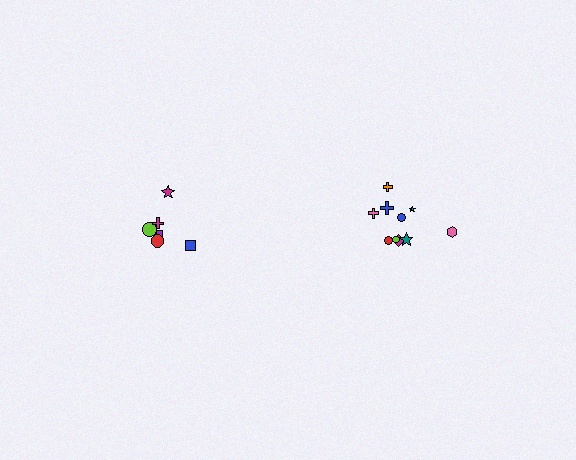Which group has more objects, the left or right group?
The right group.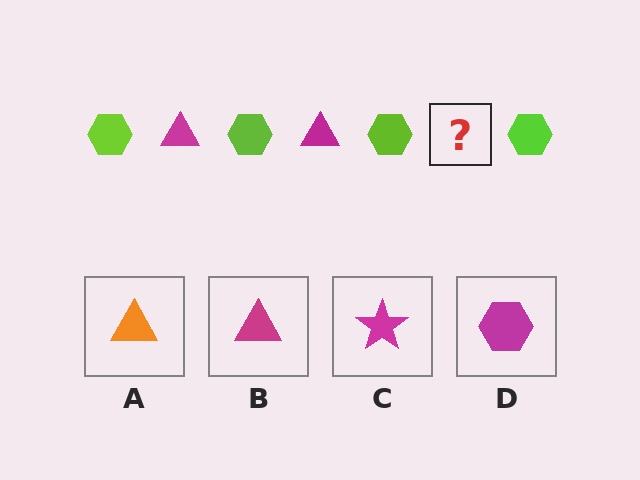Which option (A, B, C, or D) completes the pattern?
B.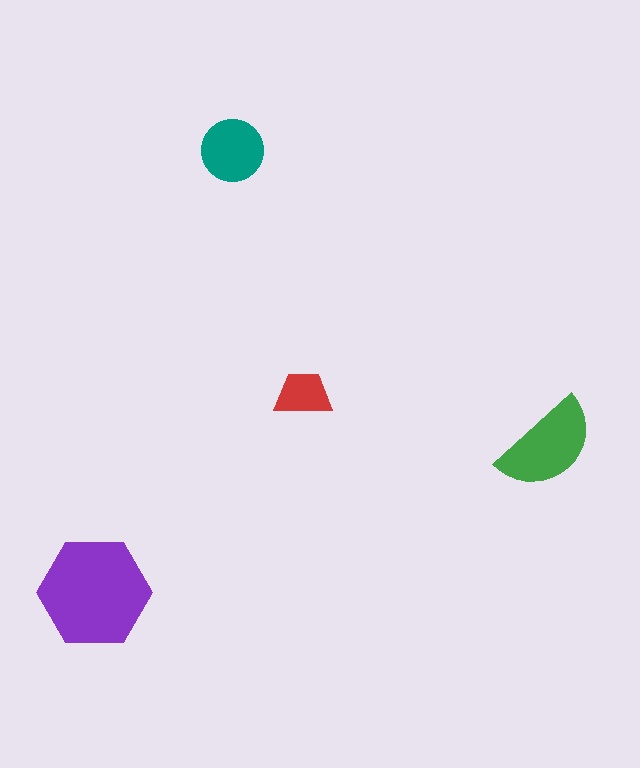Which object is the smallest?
The red trapezoid.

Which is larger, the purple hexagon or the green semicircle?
The purple hexagon.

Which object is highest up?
The teal circle is topmost.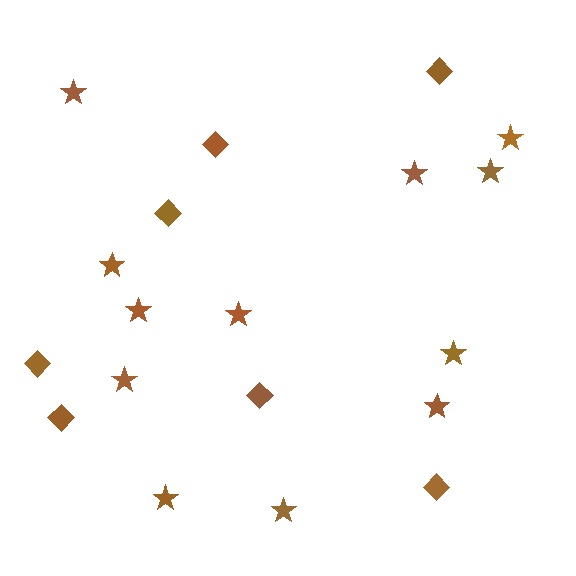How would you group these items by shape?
There are 2 groups: one group of diamonds (7) and one group of stars (12).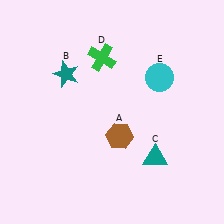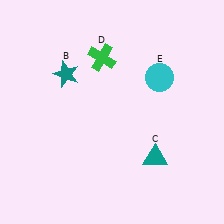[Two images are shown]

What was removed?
The brown hexagon (A) was removed in Image 2.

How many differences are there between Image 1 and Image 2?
There is 1 difference between the two images.